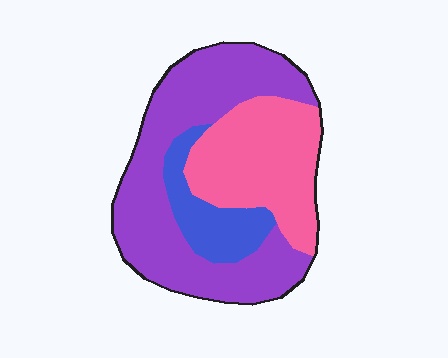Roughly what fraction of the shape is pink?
Pink covers roughly 35% of the shape.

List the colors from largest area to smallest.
From largest to smallest: purple, pink, blue.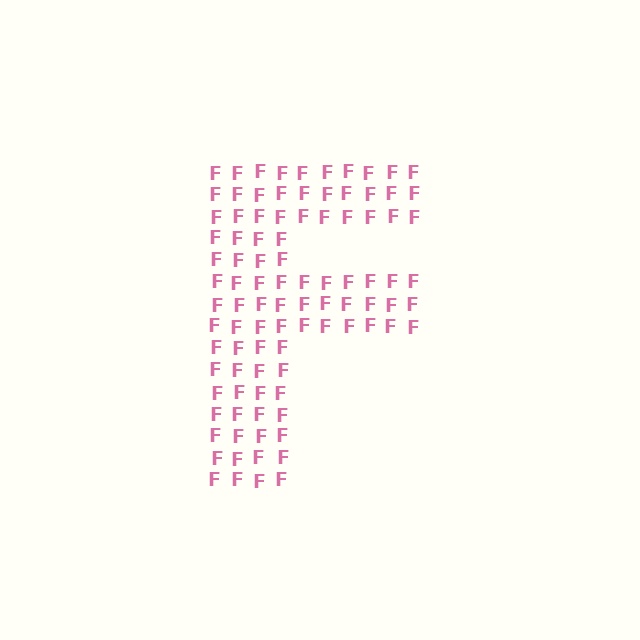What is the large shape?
The large shape is the letter F.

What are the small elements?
The small elements are letter F's.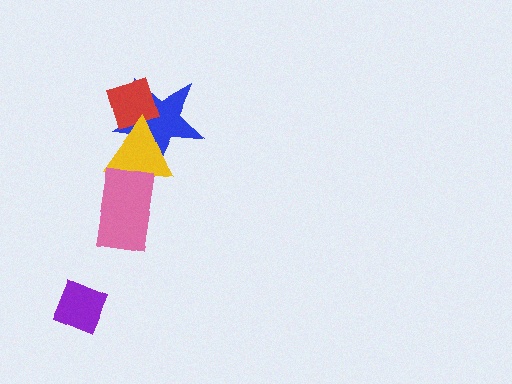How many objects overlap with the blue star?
2 objects overlap with the blue star.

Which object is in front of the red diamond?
The yellow triangle is in front of the red diamond.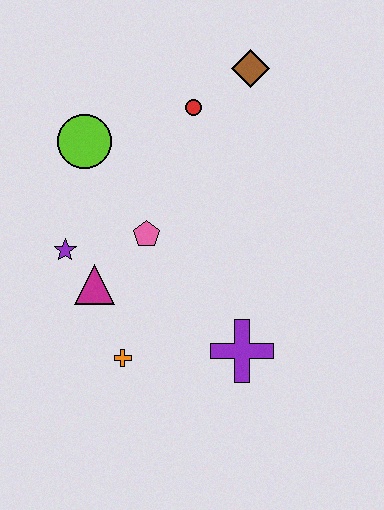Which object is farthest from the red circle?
The orange cross is farthest from the red circle.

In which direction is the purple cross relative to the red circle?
The purple cross is below the red circle.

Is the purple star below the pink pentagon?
Yes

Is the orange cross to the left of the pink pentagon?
Yes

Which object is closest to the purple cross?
The orange cross is closest to the purple cross.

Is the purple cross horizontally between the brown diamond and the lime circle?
Yes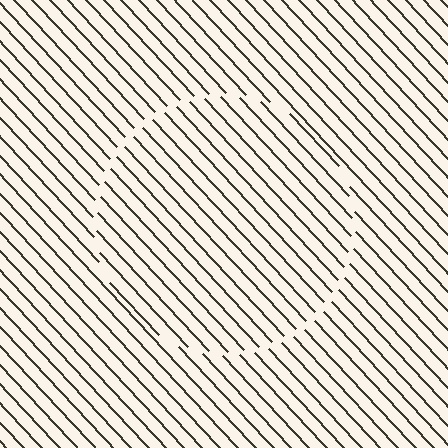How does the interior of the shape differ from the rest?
The interior of the shape contains the same grating, shifted by half a period — the contour is defined by the phase discontinuity where line-ends from the inner and outer gratings abut.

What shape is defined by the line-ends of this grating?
An illusory circle. The interior of the shape contains the same grating, shifted by half a period — the contour is defined by the phase discontinuity where line-ends from the inner and outer gratings abut.